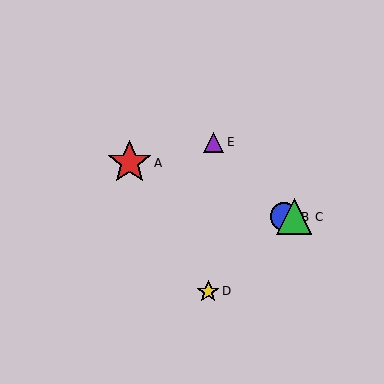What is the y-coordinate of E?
Object E is at y≈142.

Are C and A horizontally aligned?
No, C is at y≈217 and A is at y≈163.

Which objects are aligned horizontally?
Objects B, C are aligned horizontally.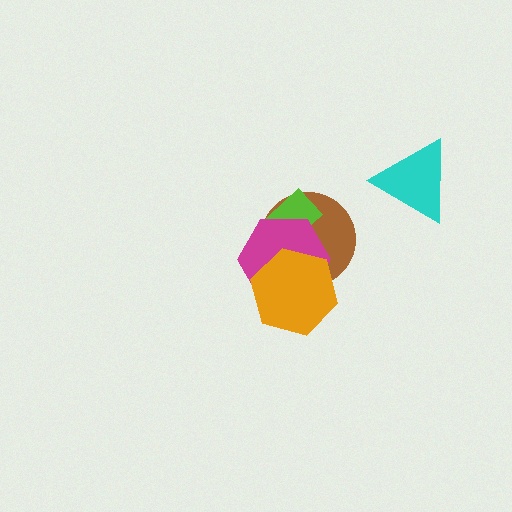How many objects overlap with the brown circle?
3 objects overlap with the brown circle.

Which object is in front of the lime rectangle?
The magenta hexagon is in front of the lime rectangle.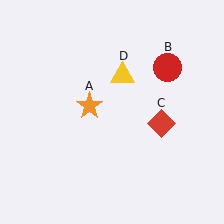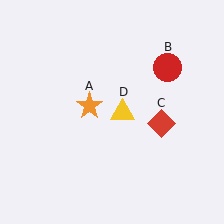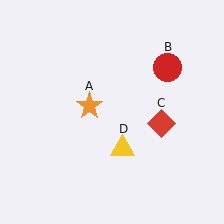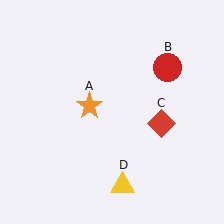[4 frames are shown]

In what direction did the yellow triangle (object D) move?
The yellow triangle (object D) moved down.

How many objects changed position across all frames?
1 object changed position: yellow triangle (object D).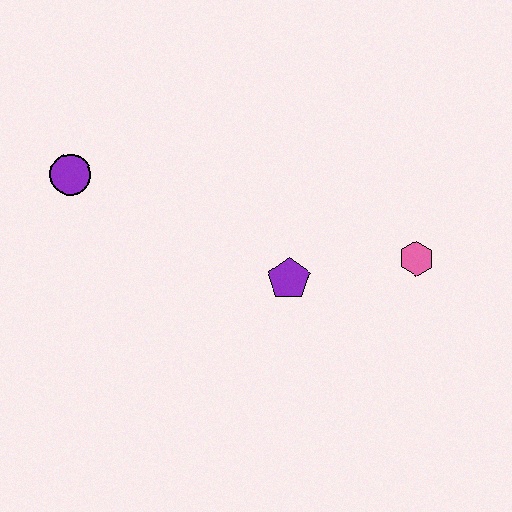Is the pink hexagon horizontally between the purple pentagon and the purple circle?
No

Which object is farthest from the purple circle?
The pink hexagon is farthest from the purple circle.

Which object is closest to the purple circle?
The purple pentagon is closest to the purple circle.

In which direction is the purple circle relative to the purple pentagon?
The purple circle is to the left of the purple pentagon.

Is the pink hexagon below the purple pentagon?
No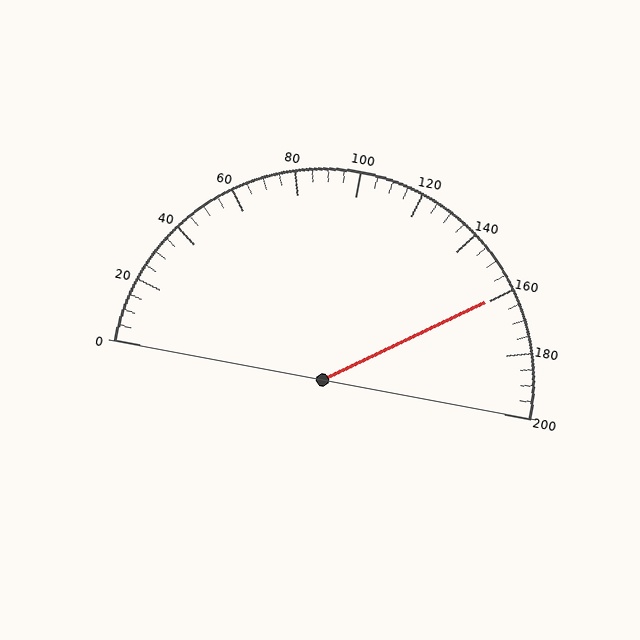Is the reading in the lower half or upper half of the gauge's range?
The reading is in the upper half of the range (0 to 200).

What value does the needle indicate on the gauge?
The needle indicates approximately 160.